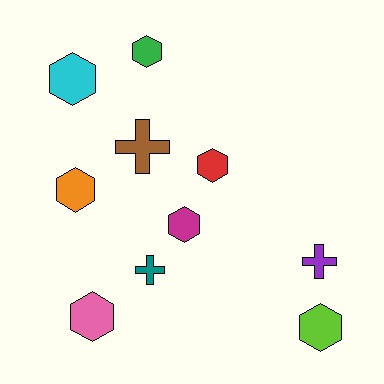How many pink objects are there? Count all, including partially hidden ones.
There is 1 pink object.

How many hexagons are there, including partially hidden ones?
There are 7 hexagons.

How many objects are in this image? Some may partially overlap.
There are 10 objects.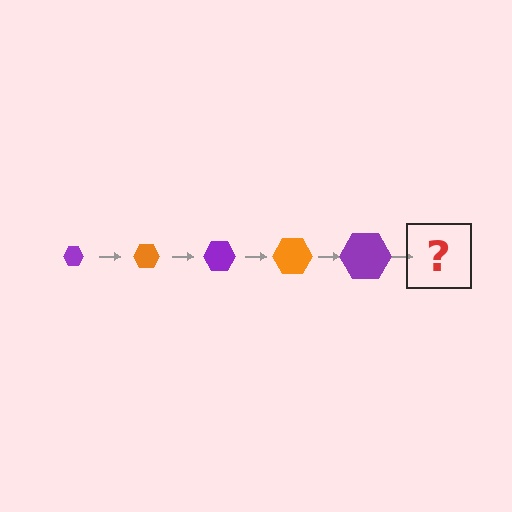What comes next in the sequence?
The next element should be an orange hexagon, larger than the previous one.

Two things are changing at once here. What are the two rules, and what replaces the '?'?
The two rules are that the hexagon grows larger each step and the color cycles through purple and orange. The '?' should be an orange hexagon, larger than the previous one.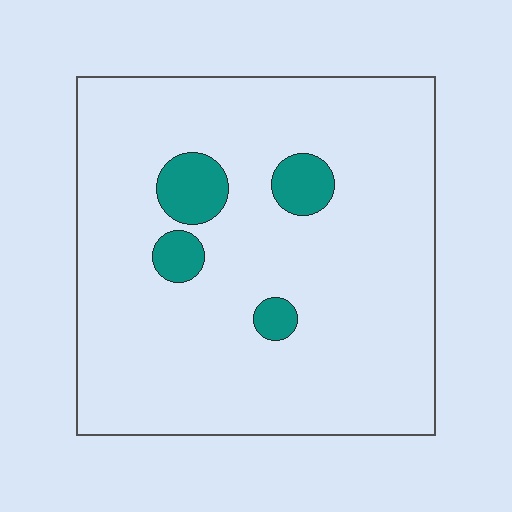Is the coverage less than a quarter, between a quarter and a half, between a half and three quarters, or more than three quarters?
Less than a quarter.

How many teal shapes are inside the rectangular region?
4.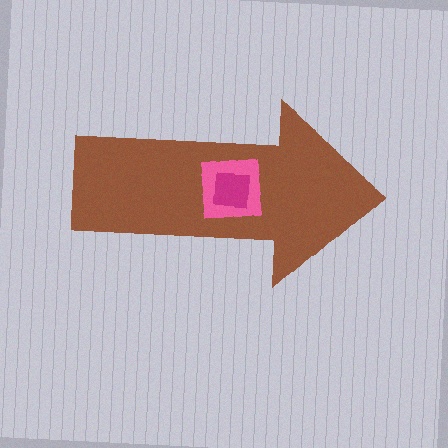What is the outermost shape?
The brown arrow.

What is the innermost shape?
The magenta square.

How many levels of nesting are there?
3.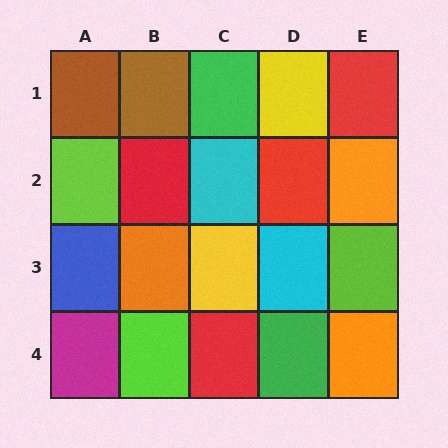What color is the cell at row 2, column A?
Lime.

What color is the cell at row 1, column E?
Red.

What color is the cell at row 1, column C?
Green.